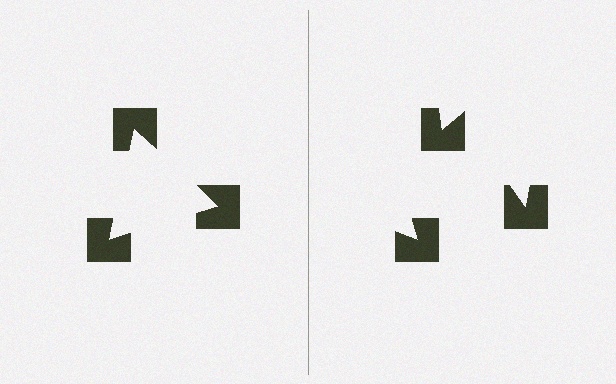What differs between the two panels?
The notched squares are positioned identically on both sides; only the wedge orientations differ. On the left they align to a triangle; on the right they are misaligned.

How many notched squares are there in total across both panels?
6 — 3 on each side.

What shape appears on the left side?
An illusory triangle.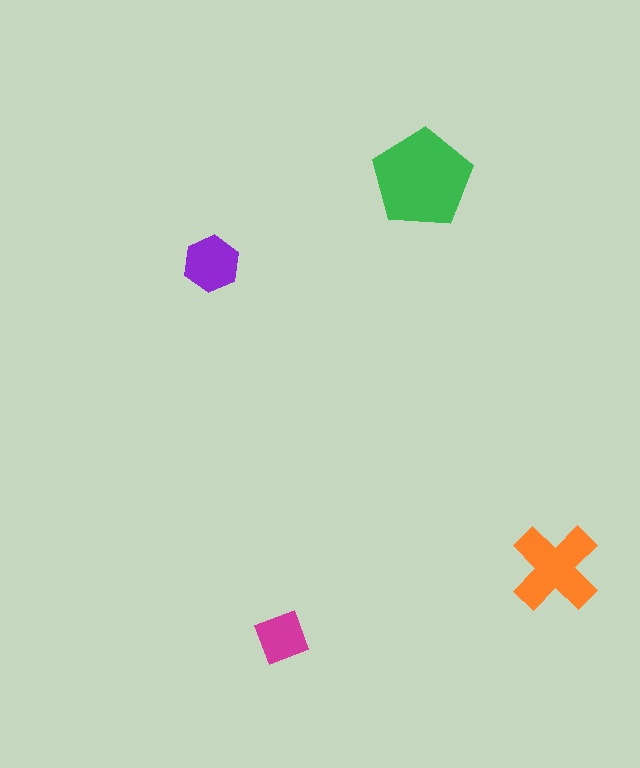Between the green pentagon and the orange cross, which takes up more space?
The green pentagon.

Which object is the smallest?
The magenta diamond.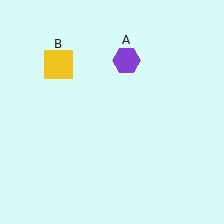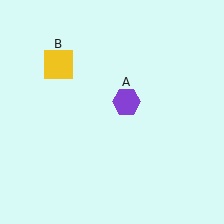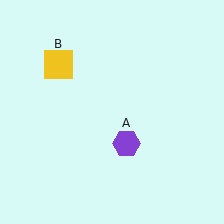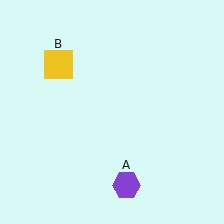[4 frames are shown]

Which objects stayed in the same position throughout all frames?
Yellow square (object B) remained stationary.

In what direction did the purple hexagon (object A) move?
The purple hexagon (object A) moved down.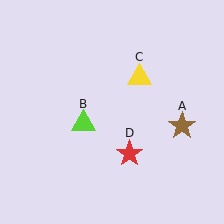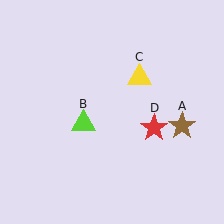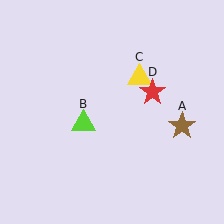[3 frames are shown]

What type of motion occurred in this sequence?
The red star (object D) rotated counterclockwise around the center of the scene.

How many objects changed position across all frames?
1 object changed position: red star (object D).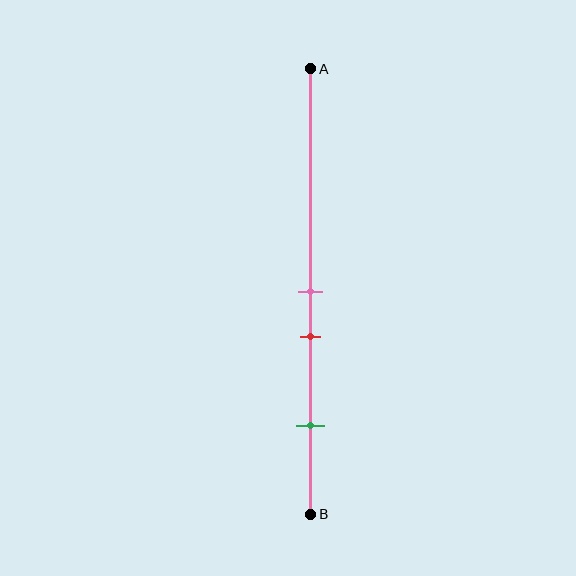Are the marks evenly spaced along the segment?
No, the marks are not evenly spaced.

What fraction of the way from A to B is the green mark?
The green mark is approximately 80% (0.8) of the way from A to B.